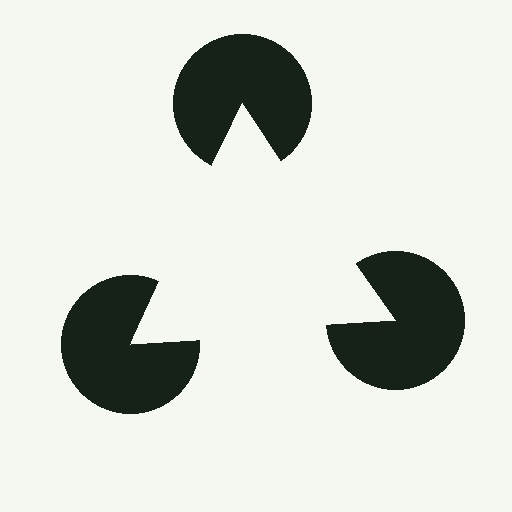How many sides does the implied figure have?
3 sides.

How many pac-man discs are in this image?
There are 3 — one at each vertex of the illusory triangle.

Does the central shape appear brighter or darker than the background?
It typically appears slightly brighter than the background, even though no actual brightness change is drawn.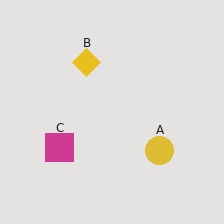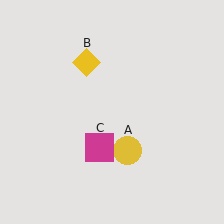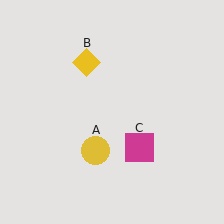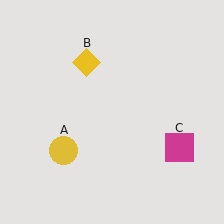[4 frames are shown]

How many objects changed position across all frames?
2 objects changed position: yellow circle (object A), magenta square (object C).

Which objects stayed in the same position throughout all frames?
Yellow diamond (object B) remained stationary.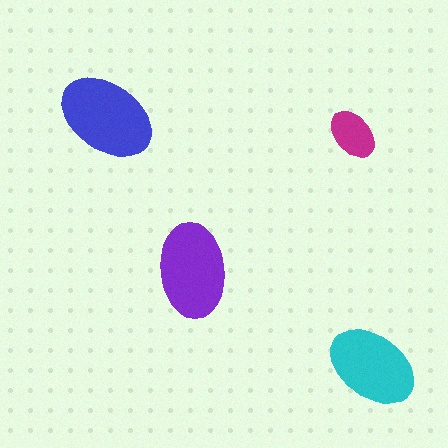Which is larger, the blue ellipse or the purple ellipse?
The blue one.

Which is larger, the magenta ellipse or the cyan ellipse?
The cyan one.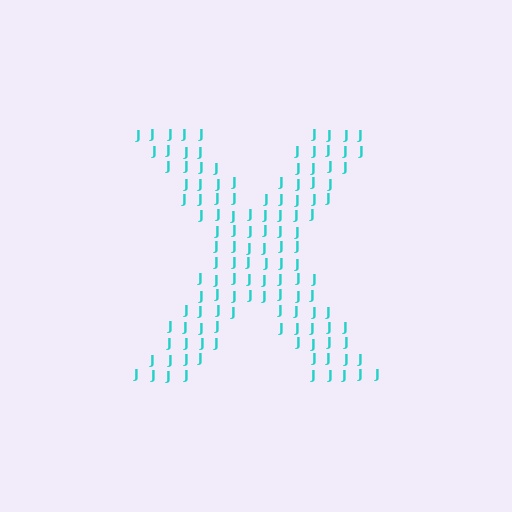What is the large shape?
The large shape is the letter X.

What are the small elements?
The small elements are letter J's.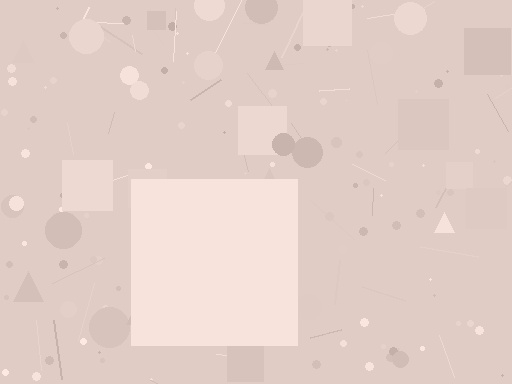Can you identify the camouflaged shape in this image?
The camouflaged shape is a square.